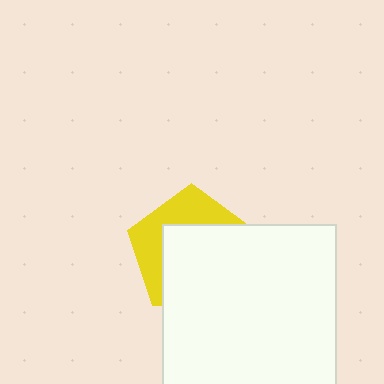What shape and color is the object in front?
The object in front is a white square.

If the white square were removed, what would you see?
You would see the complete yellow pentagon.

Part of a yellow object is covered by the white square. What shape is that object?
It is a pentagon.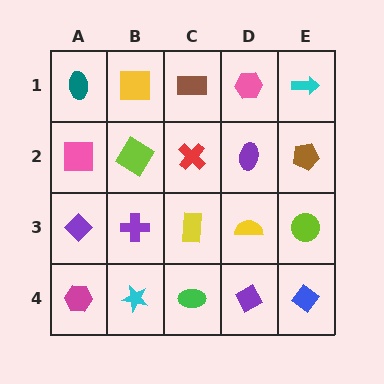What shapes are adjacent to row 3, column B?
A lime diamond (row 2, column B), a cyan star (row 4, column B), a purple diamond (row 3, column A), a yellow rectangle (row 3, column C).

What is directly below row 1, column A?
A pink square.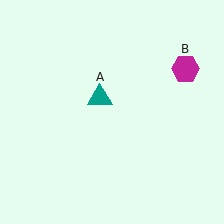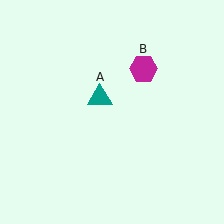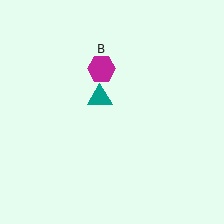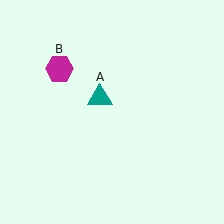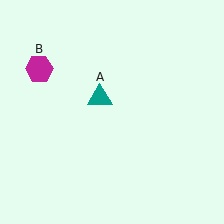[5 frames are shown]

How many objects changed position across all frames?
1 object changed position: magenta hexagon (object B).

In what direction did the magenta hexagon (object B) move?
The magenta hexagon (object B) moved left.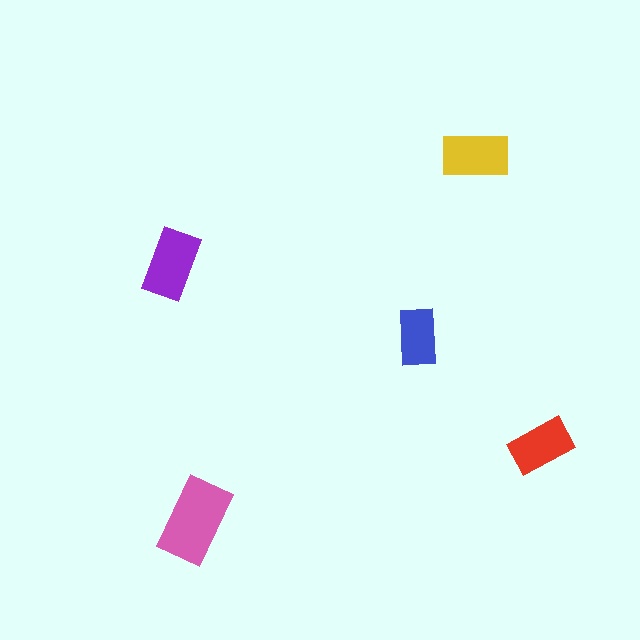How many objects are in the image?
There are 5 objects in the image.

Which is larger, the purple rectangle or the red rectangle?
The purple one.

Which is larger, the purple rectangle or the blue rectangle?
The purple one.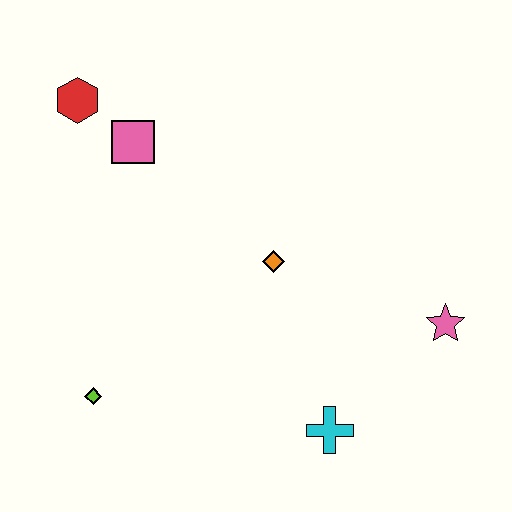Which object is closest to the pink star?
The cyan cross is closest to the pink star.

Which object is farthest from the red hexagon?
The pink star is farthest from the red hexagon.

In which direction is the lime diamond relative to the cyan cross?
The lime diamond is to the left of the cyan cross.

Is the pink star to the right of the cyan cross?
Yes